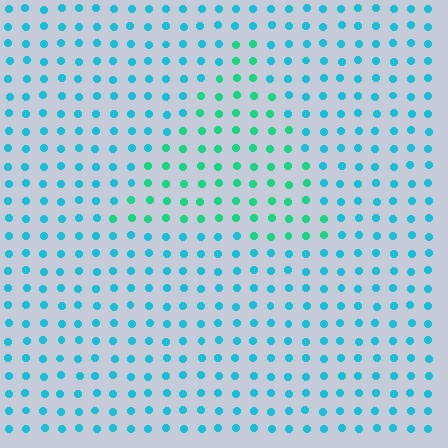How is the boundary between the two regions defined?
The boundary is defined purely by a slight shift in hue (about 34 degrees). Spacing, size, and orientation are identical on both sides.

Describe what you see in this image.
The image is filled with small cyan elements in a uniform arrangement. A triangle-shaped region is visible where the elements are tinted to a slightly different hue, forming a subtle color boundary.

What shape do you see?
I see a triangle.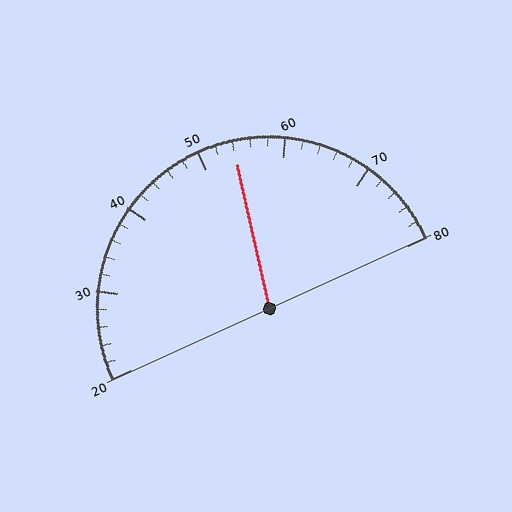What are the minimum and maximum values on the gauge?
The gauge ranges from 20 to 80.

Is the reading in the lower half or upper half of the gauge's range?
The reading is in the upper half of the range (20 to 80).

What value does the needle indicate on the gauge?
The needle indicates approximately 54.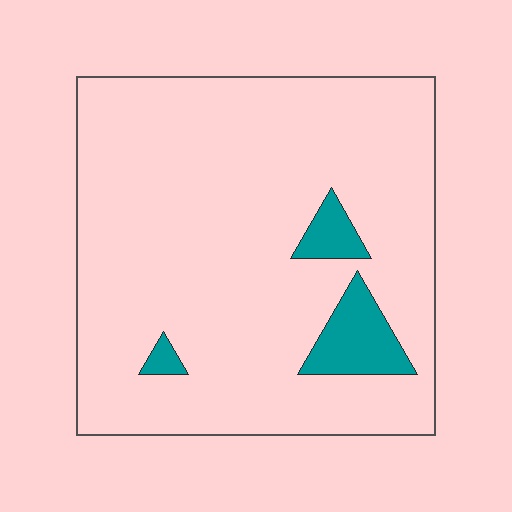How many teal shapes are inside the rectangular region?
3.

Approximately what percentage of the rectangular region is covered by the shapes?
Approximately 10%.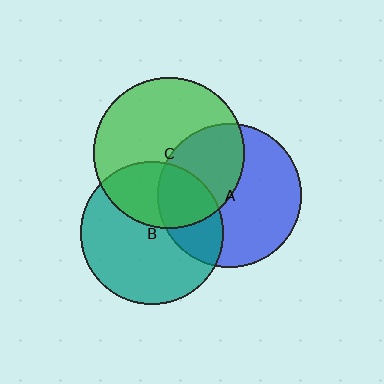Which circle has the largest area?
Circle C (green).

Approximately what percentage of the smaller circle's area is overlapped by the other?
Approximately 35%.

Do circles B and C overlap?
Yes.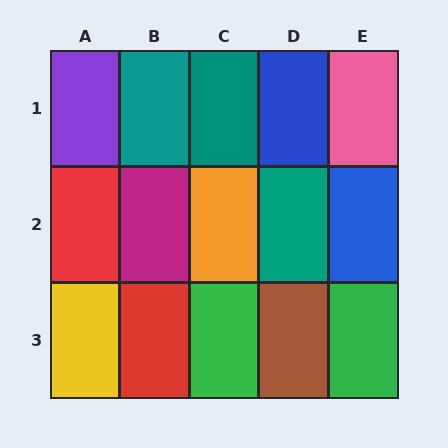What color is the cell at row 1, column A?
Purple.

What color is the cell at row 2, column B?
Magenta.